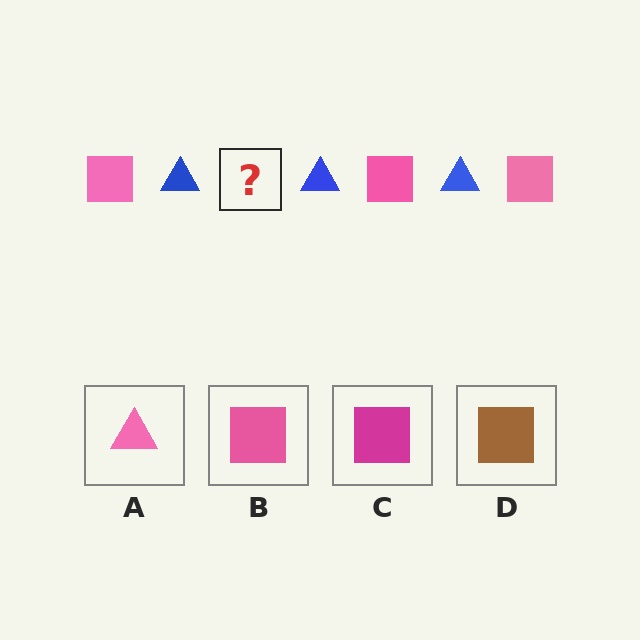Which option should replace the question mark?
Option B.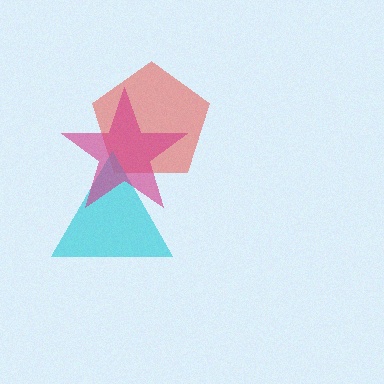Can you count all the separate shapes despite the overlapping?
Yes, there are 3 separate shapes.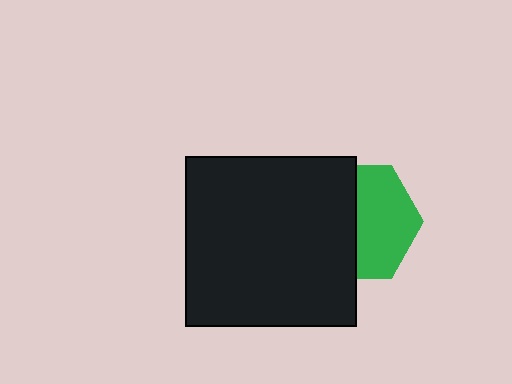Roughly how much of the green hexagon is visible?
About half of it is visible (roughly 51%).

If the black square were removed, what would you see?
You would see the complete green hexagon.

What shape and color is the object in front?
The object in front is a black square.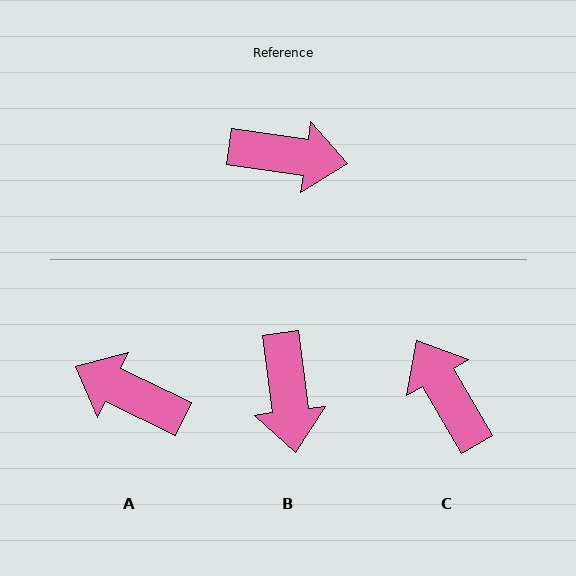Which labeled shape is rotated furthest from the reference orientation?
A, about 162 degrees away.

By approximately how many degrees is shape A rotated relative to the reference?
Approximately 162 degrees counter-clockwise.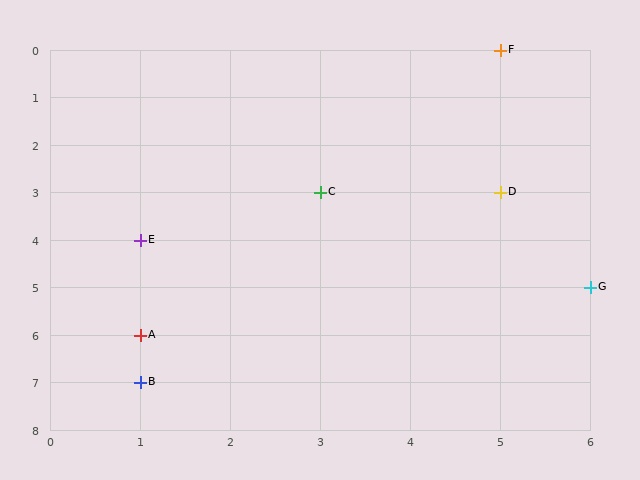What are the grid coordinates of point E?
Point E is at grid coordinates (1, 4).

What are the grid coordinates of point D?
Point D is at grid coordinates (5, 3).